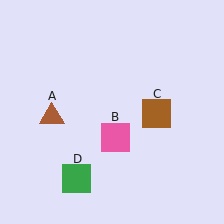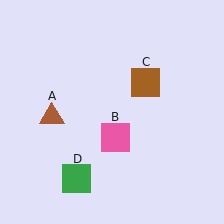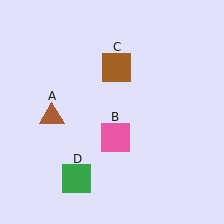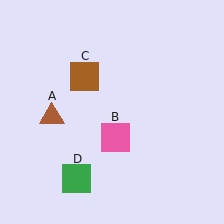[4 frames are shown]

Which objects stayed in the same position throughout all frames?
Brown triangle (object A) and pink square (object B) and green square (object D) remained stationary.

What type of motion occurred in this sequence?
The brown square (object C) rotated counterclockwise around the center of the scene.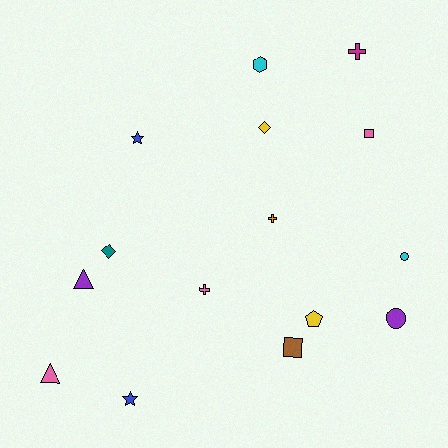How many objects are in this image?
There are 15 objects.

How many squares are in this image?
There are 2 squares.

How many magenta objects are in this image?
There is 1 magenta object.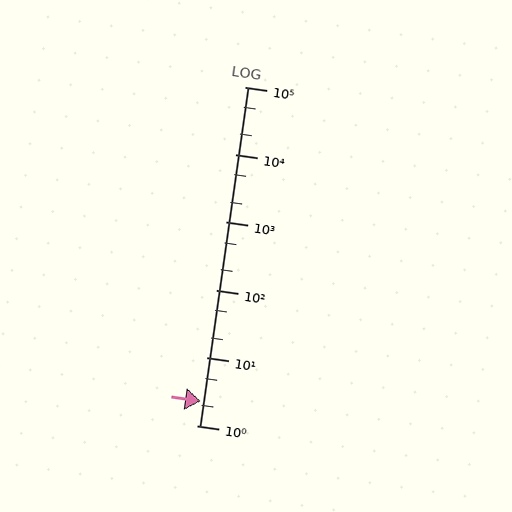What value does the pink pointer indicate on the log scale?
The pointer indicates approximately 2.3.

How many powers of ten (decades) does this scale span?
The scale spans 5 decades, from 1 to 100000.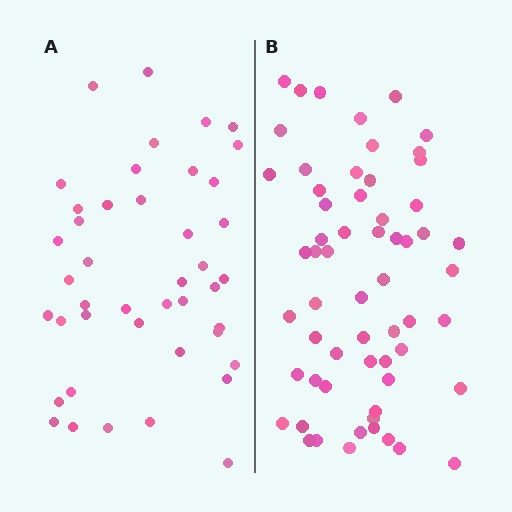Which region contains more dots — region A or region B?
Region B (the right region) has more dots.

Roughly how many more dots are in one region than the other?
Region B has approximately 15 more dots than region A.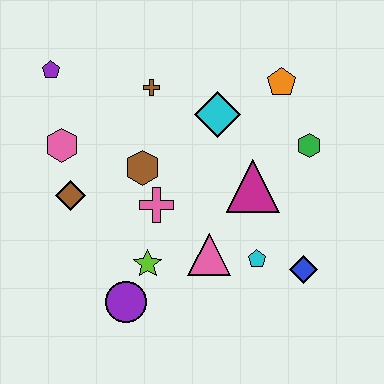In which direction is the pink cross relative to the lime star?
The pink cross is above the lime star.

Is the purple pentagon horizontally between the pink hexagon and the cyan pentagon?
No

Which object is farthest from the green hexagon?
The purple pentagon is farthest from the green hexagon.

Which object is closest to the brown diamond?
The pink hexagon is closest to the brown diamond.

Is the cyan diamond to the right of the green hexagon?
No